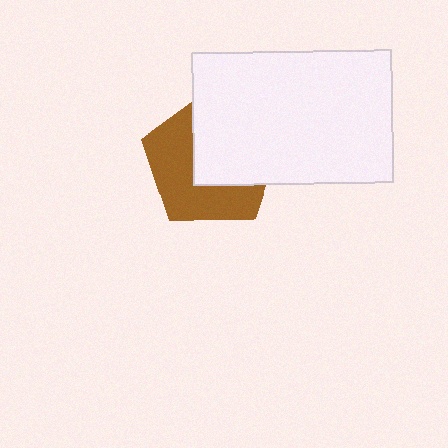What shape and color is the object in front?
The object in front is a white rectangle.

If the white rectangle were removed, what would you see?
You would see the complete brown pentagon.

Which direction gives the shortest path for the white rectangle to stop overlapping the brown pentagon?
Moving toward the upper-right gives the shortest separation.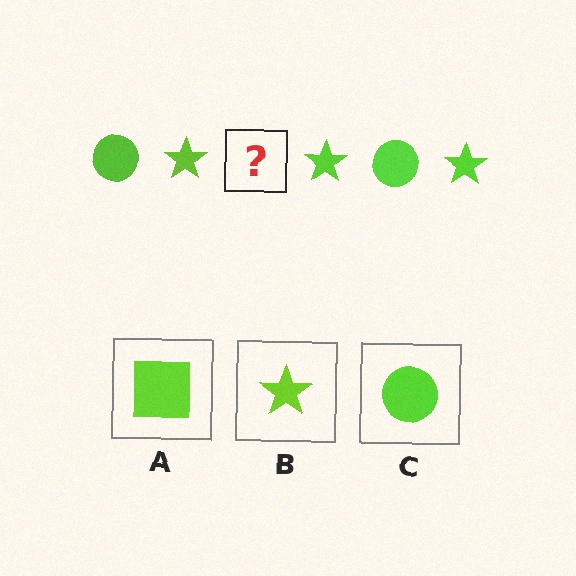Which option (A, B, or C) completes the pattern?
C.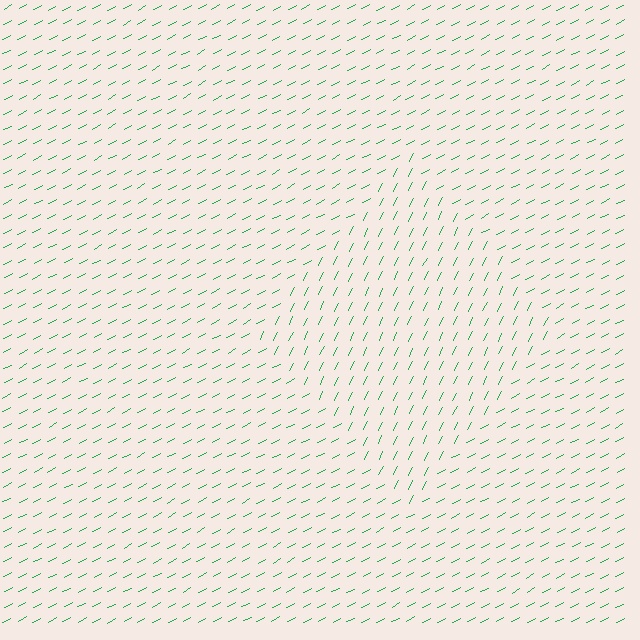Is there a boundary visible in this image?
Yes, there is a texture boundary formed by a change in line orientation.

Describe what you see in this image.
The image is filled with small green line segments. A diamond region in the image has lines oriented differently from the surrounding lines, creating a visible texture boundary.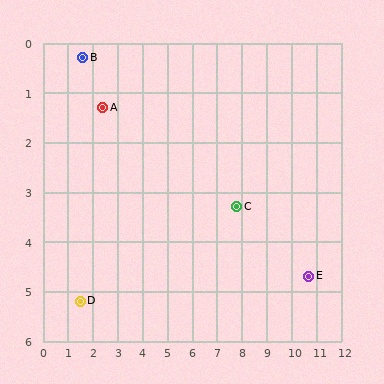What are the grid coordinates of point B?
Point B is at approximately (1.6, 0.3).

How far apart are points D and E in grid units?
Points D and E are about 9.2 grid units apart.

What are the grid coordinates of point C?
Point C is at approximately (7.8, 3.3).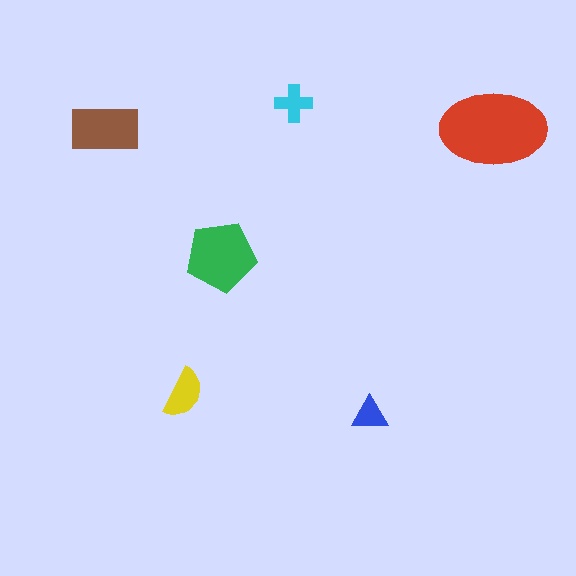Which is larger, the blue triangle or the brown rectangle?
The brown rectangle.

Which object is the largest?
The red ellipse.